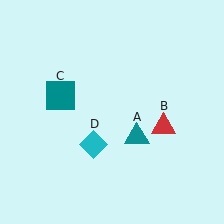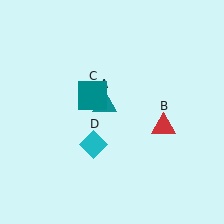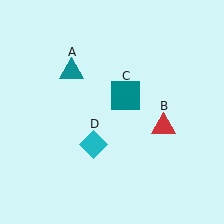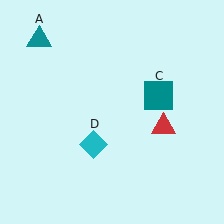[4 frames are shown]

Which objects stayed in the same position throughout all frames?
Red triangle (object B) and cyan diamond (object D) remained stationary.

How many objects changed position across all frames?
2 objects changed position: teal triangle (object A), teal square (object C).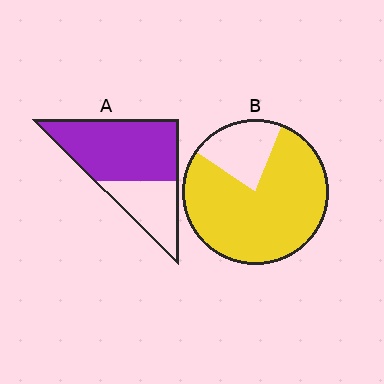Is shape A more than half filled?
Yes.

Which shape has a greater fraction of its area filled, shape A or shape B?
Shape B.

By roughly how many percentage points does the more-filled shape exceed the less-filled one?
By roughly 10 percentage points (B over A).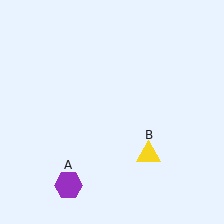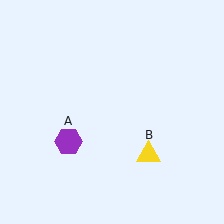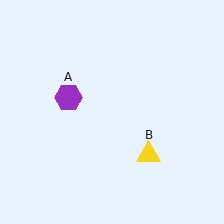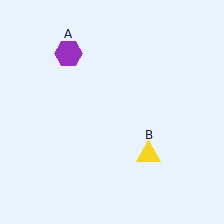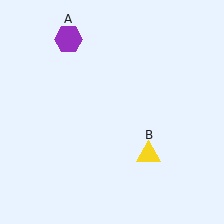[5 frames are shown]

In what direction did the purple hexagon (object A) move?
The purple hexagon (object A) moved up.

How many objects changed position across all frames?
1 object changed position: purple hexagon (object A).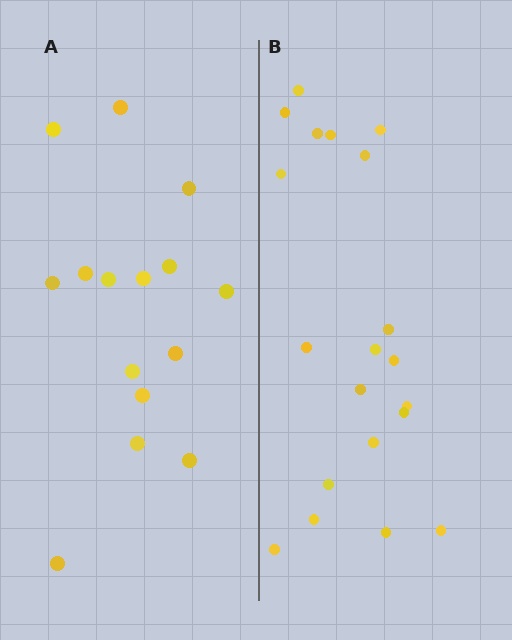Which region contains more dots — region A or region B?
Region B (the right region) has more dots.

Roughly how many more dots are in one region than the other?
Region B has about 5 more dots than region A.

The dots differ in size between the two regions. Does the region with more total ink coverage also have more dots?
No. Region A has more total ink coverage because its dots are larger, but region B actually contains more individual dots. Total area can be misleading — the number of items is what matters here.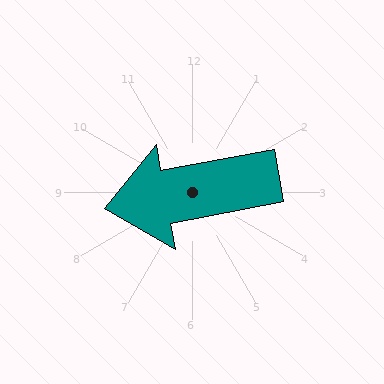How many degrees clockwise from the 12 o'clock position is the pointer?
Approximately 259 degrees.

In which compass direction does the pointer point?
West.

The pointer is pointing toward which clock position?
Roughly 9 o'clock.